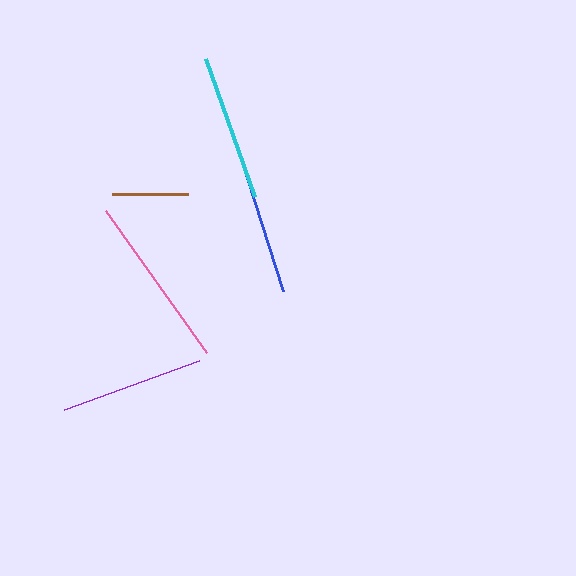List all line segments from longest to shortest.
From longest to shortest: pink, cyan, purple, blue, brown.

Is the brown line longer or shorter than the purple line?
The purple line is longer than the brown line.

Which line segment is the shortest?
The brown line is the shortest at approximately 76 pixels.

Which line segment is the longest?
The pink line is the longest at approximately 174 pixels.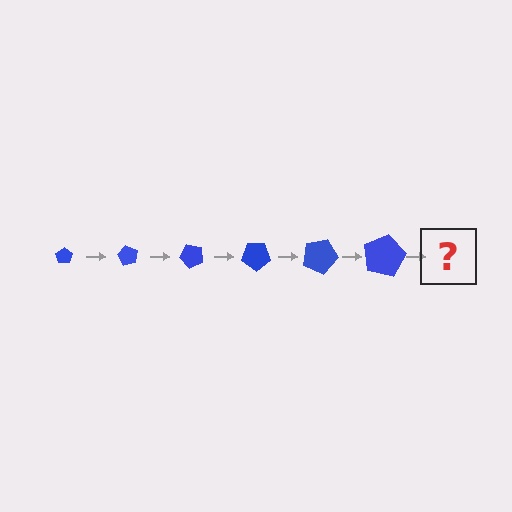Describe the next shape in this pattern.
It should be a pentagon, larger than the previous one and rotated 360 degrees from the start.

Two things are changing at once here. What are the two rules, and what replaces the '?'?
The two rules are that the pentagon grows larger each step and it rotates 60 degrees each step. The '?' should be a pentagon, larger than the previous one and rotated 360 degrees from the start.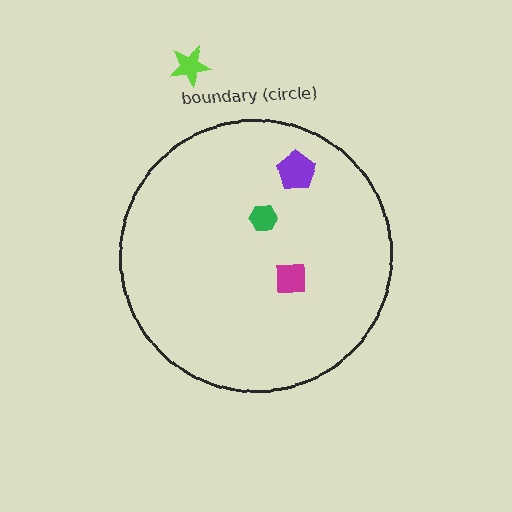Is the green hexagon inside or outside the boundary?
Inside.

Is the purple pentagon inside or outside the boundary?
Inside.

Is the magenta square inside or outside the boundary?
Inside.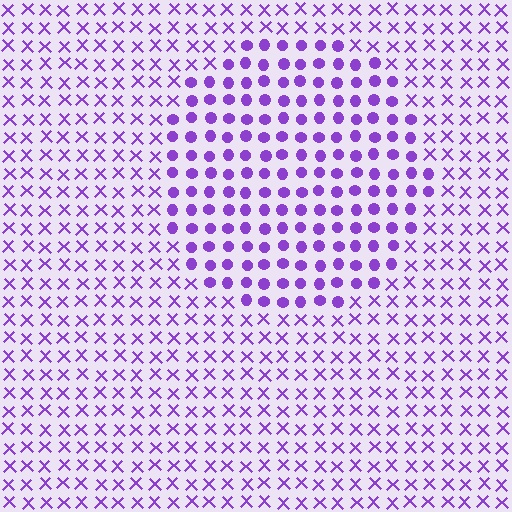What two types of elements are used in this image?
The image uses circles inside the circle region and X marks outside it.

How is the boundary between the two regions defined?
The boundary is defined by a change in element shape: circles inside vs. X marks outside. All elements share the same color and spacing.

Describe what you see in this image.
The image is filled with small purple elements arranged in a uniform grid. A circle-shaped region contains circles, while the surrounding area contains X marks. The boundary is defined purely by the change in element shape.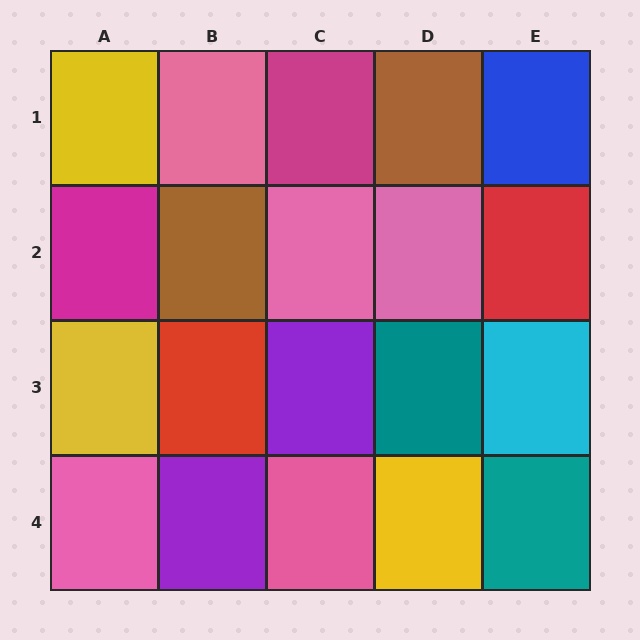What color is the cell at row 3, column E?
Cyan.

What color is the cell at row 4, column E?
Teal.